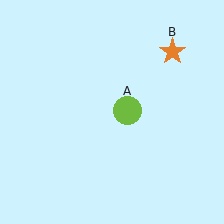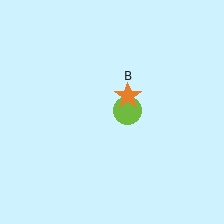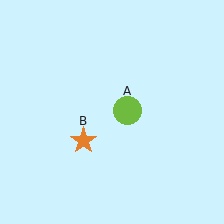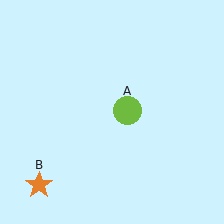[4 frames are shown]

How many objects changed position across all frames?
1 object changed position: orange star (object B).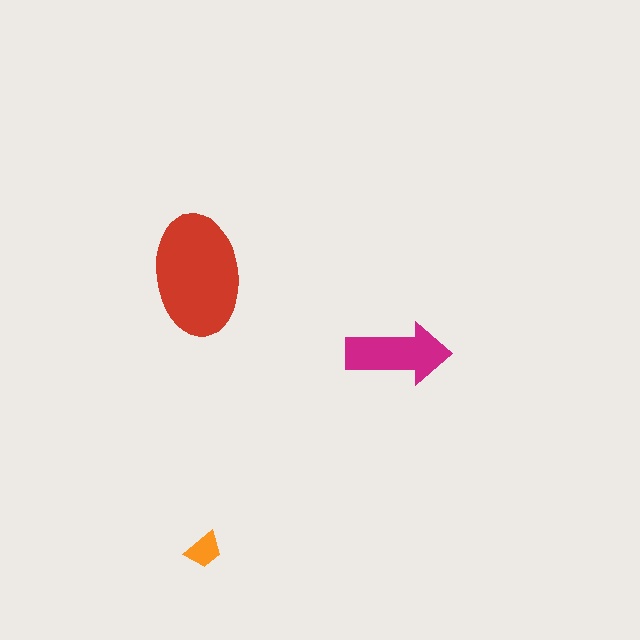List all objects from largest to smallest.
The red ellipse, the magenta arrow, the orange trapezoid.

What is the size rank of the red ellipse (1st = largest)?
1st.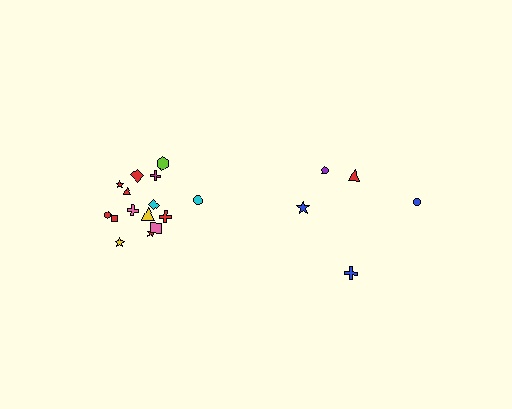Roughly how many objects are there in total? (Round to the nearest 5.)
Roughly 20 objects in total.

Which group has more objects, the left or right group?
The left group.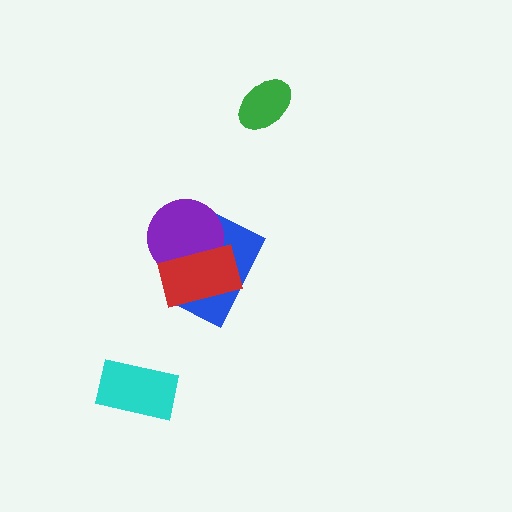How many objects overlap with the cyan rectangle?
0 objects overlap with the cyan rectangle.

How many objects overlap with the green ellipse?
0 objects overlap with the green ellipse.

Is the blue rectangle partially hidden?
Yes, it is partially covered by another shape.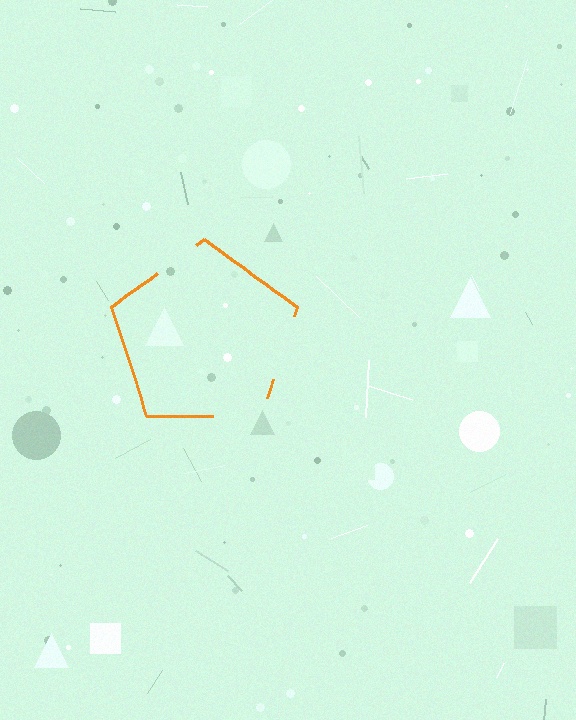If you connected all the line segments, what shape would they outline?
They would outline a pentagon.